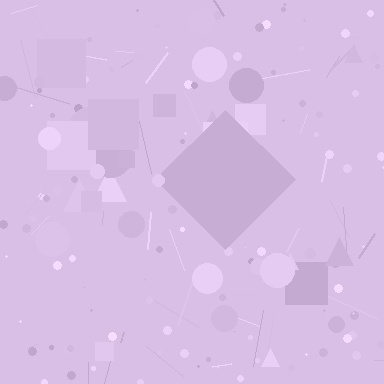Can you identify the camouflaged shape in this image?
The camouflaged shape is a diamond.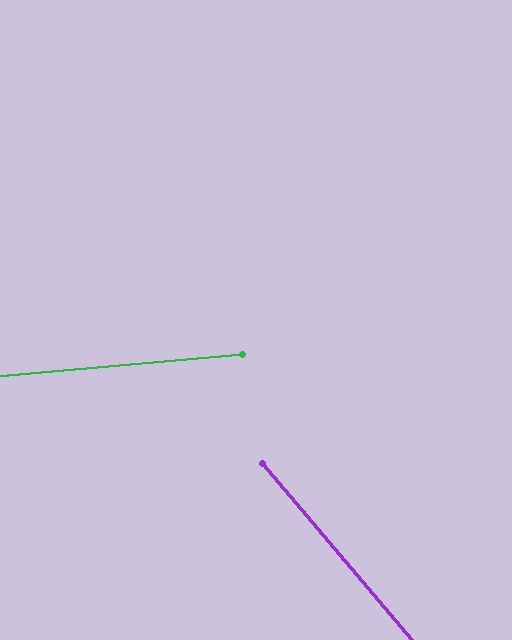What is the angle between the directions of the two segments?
Approximately 55 degrees.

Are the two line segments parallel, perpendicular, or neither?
Neither parallel nor perpendicular — they differ by about 55°.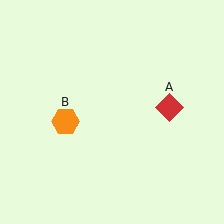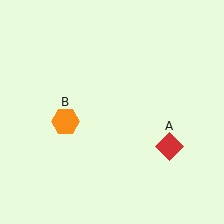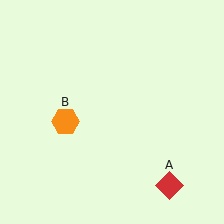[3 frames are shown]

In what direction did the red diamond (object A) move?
The red diamond (object A) moved down.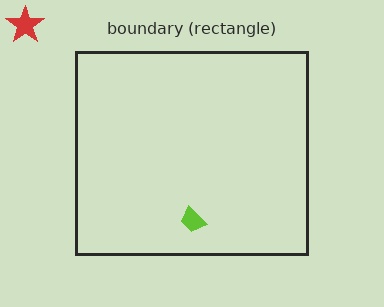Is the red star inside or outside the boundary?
Outside.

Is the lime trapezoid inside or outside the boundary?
Inside.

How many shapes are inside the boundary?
1 inside, 1 outside.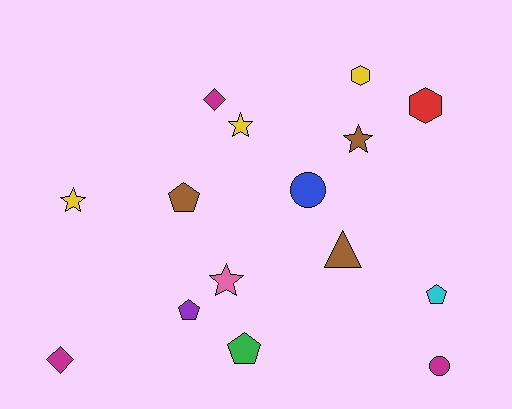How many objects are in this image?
There are 15 objects.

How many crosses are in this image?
There are no crosses.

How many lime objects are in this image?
There are no lime objects.